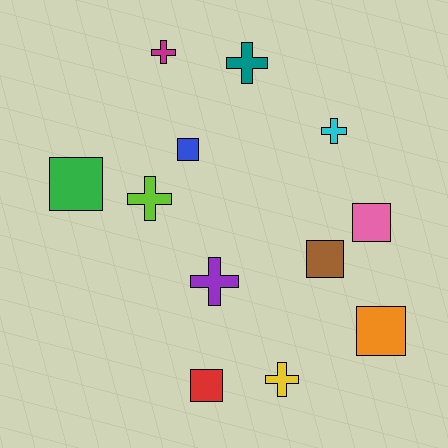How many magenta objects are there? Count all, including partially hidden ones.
There is 1 magenta object.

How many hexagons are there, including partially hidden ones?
There are no hexagons.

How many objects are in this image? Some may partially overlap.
There are 12 objects.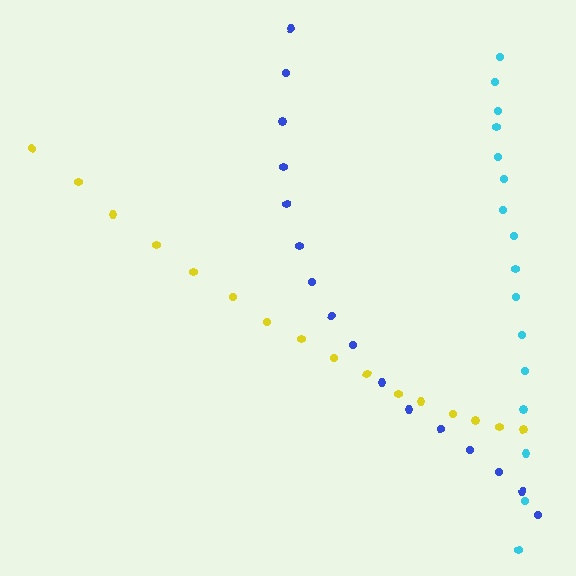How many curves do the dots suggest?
There are 3 distinct paths.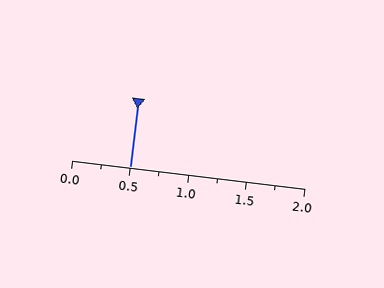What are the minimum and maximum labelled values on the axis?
The axis runs from 0.0 to 2.0.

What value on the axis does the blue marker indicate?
The marker indicates approximately 0.5.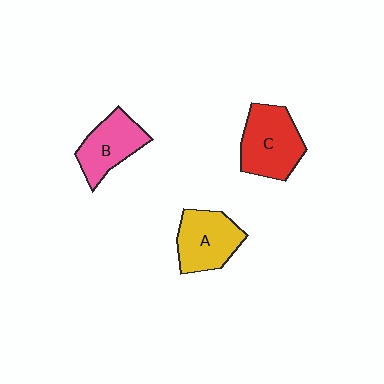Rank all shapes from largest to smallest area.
From largest to smallest: C (red), A (yellow), B (pink).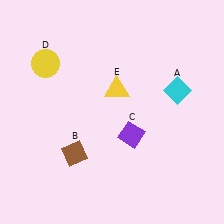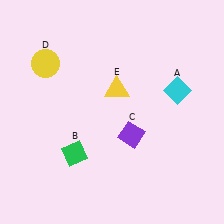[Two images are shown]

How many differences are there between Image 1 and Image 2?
There is 1 difference between the two images.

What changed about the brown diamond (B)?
In Image 1, B is brown. In Image 2, it changed to green.